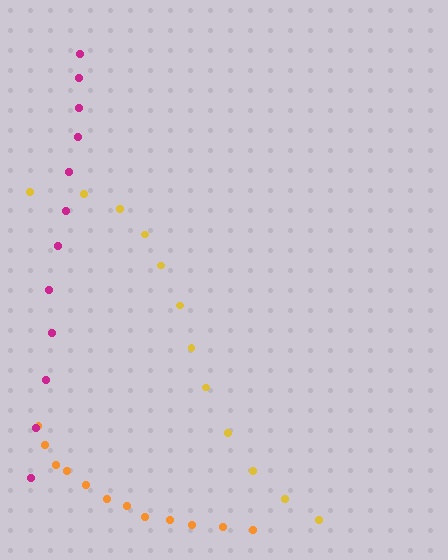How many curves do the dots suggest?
There are 3 distinct paths.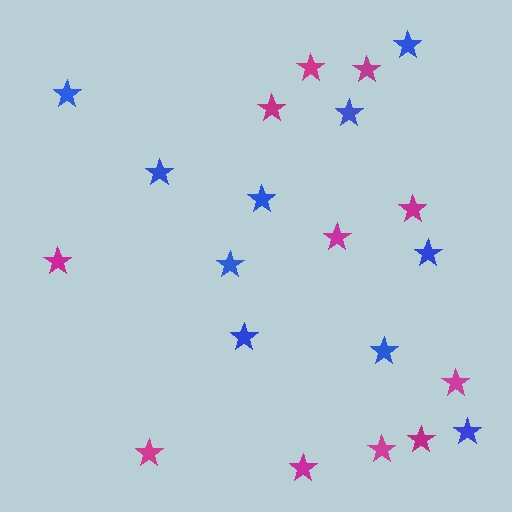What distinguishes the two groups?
There are 2 groups: one group of magenta stars (11) and one group of blue stars (10).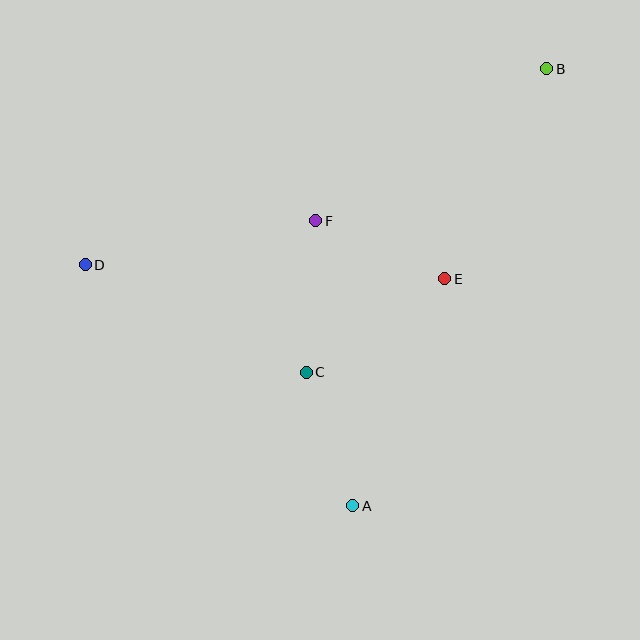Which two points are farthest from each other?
Points B and D are farthest from each other.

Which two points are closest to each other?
Points A and C are closest to each other.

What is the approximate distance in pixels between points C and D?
The distance between C and D is approximately 246 pixels.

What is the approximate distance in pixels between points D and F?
The distance between D and F is approximately 235 pixels.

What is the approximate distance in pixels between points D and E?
The distance between D and E is approximately 360 pixels.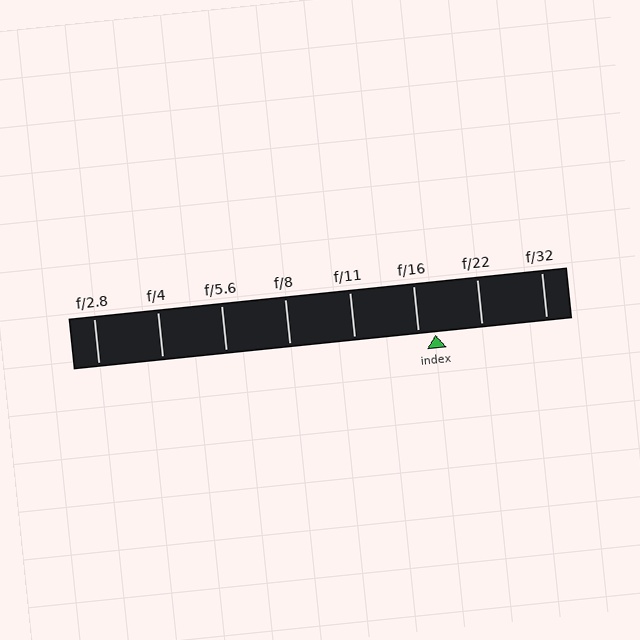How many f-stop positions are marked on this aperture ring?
There are 8 f-stop positions marked.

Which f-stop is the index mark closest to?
The index mark is closest to f/16.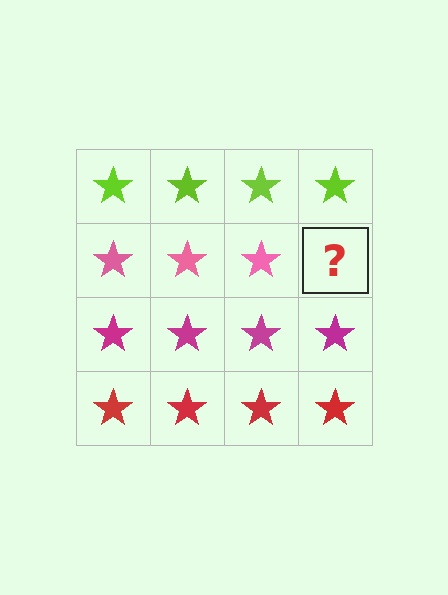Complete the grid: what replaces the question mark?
The question mark should be replaced with a pink star.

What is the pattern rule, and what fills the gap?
The rule is that each row has a consistent color. The gap should be filled with a pink star.